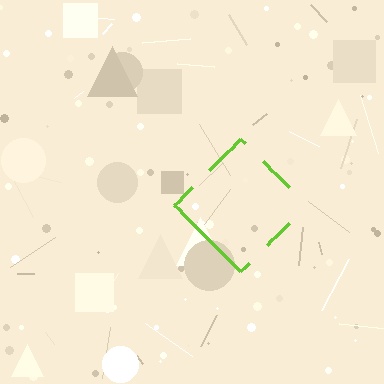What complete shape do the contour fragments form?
The contour fragments form a diamond.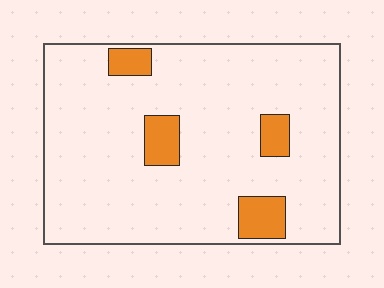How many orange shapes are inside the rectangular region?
4.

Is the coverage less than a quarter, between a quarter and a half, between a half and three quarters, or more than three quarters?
Less than a quarter.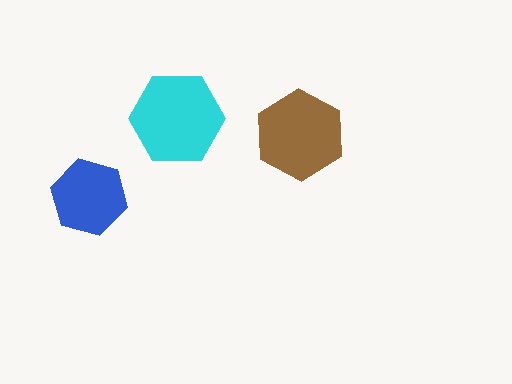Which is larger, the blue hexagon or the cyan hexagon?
The cyan one.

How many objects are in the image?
There are 3 objects in the image.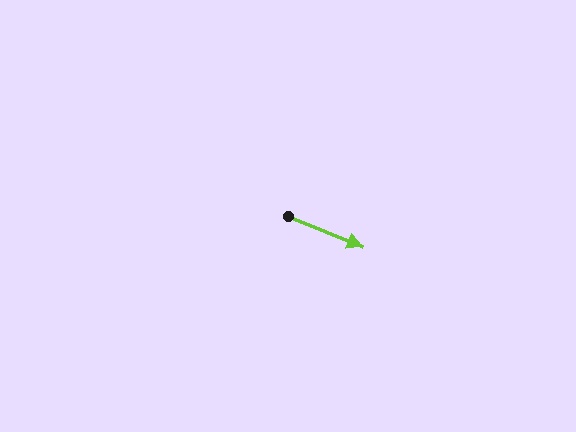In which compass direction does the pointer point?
East.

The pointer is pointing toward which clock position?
Roughly 4 o'clock.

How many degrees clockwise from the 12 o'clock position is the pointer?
Approximately 112 degrees.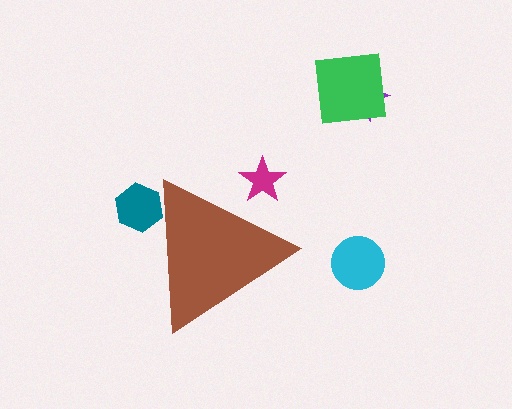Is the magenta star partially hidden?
Yes, the magenta star is partially hidden behind the brown triangle.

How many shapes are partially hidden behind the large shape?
2 shapes are partially hidden.